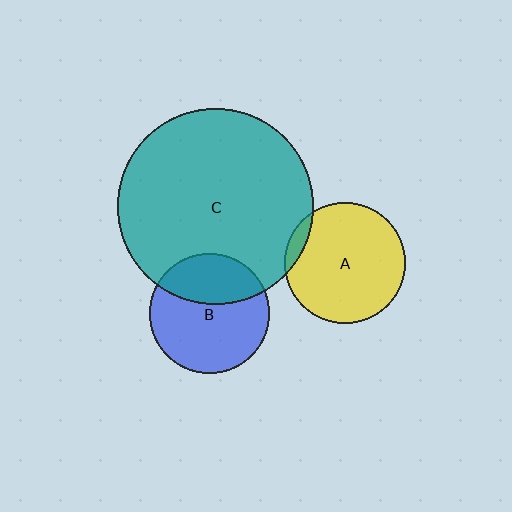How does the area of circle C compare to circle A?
Approximately 2.6 times.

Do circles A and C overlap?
Yes.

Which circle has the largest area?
Circle C (teal).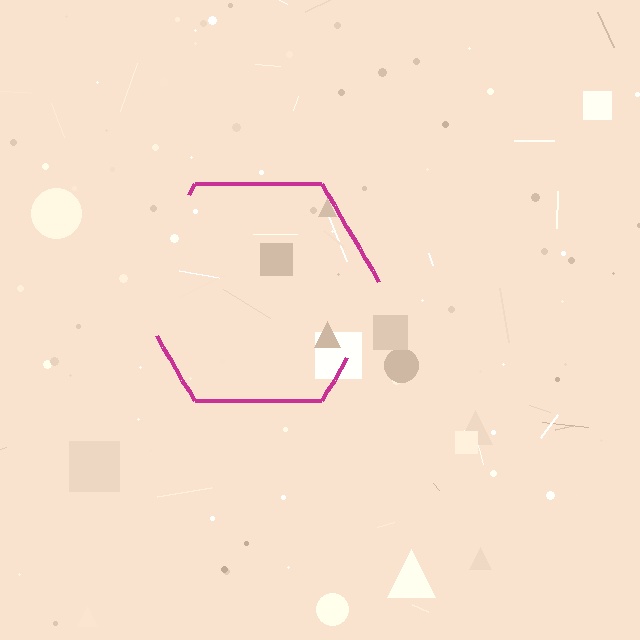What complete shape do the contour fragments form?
The contour fragments form a hexagon.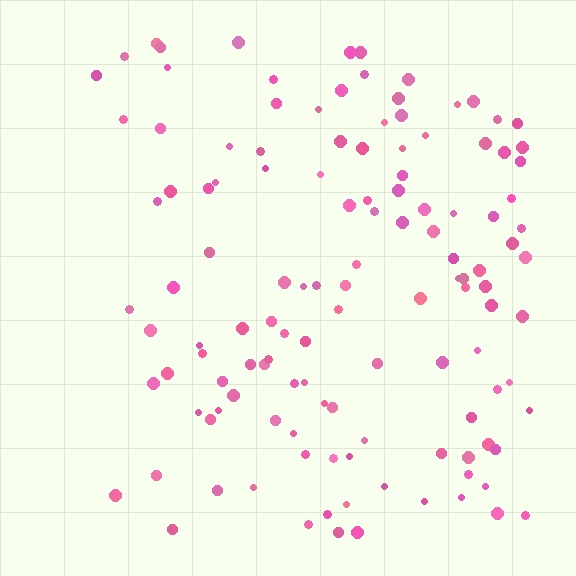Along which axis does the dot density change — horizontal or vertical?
Horizontal.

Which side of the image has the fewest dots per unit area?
The left.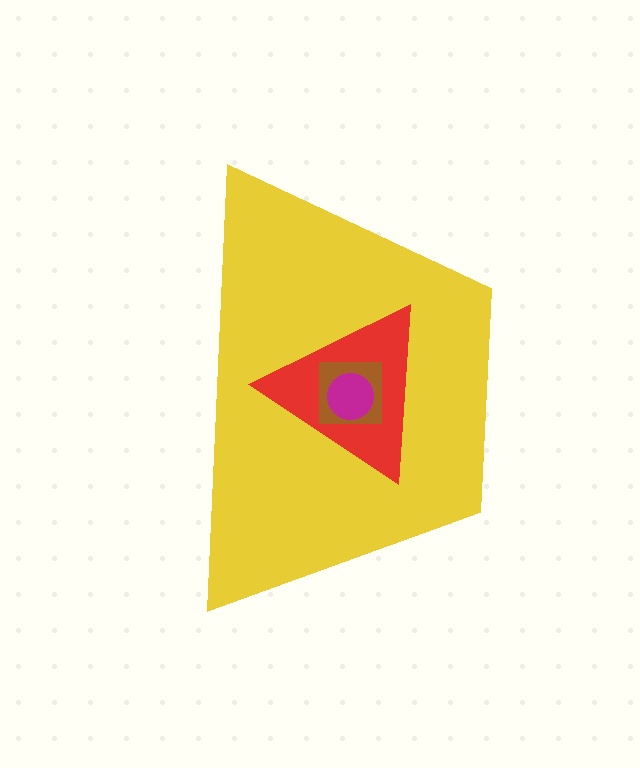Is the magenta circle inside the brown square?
Yes.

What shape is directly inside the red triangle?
The brown square.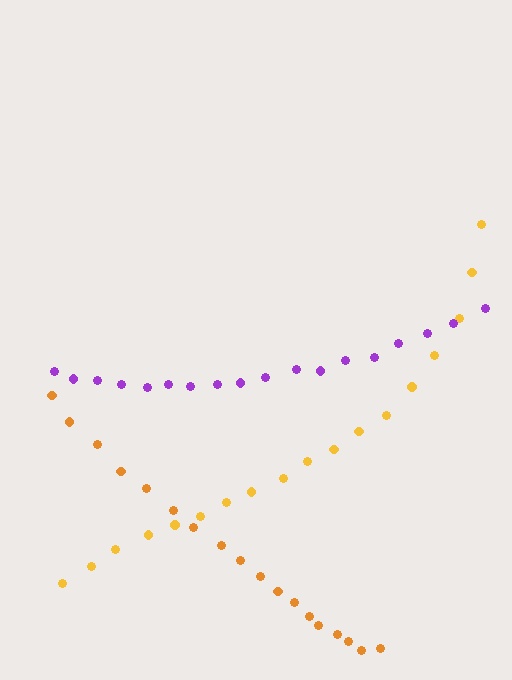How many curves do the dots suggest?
There are 3 distinct paths.